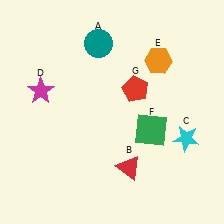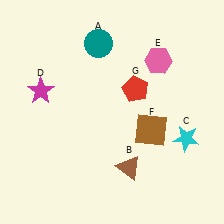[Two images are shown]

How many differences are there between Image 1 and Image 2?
There are 3 differences between the two images.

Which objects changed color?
B changed from red to brown. E changed from orange to pink. F changed from green to brown.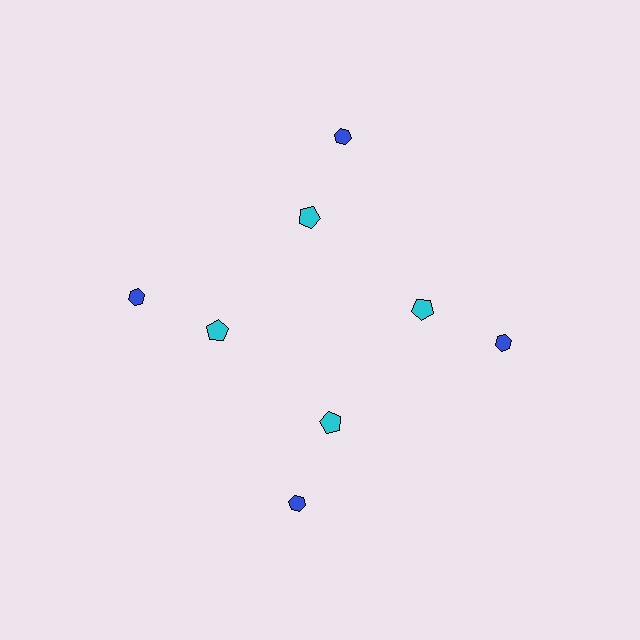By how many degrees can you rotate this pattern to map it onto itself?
The pattern maps onto itself every 90 degrees of rotation.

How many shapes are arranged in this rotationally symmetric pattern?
There are 8 shapes, arranged in 4 groups of 2.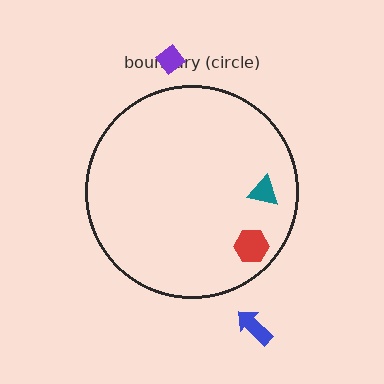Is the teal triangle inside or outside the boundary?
Inside.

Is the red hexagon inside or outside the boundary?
Inside.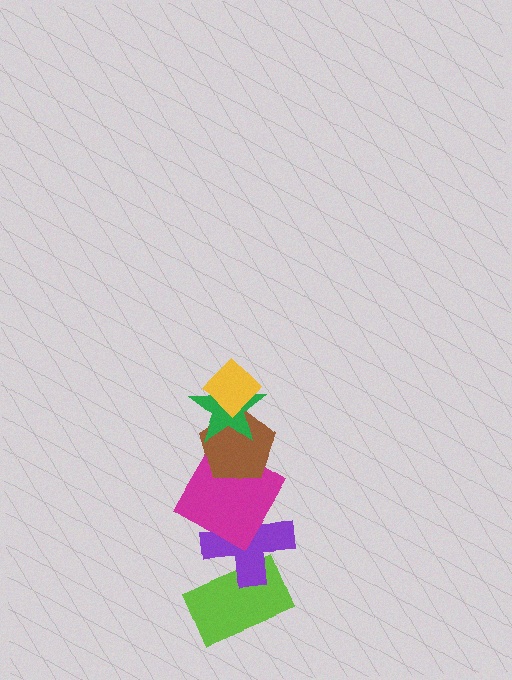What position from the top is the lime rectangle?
The lime rectangle is 6th from the top.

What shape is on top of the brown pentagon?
The green star is on top of the brown pentagon.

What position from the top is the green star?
The green star is 2nd from the top.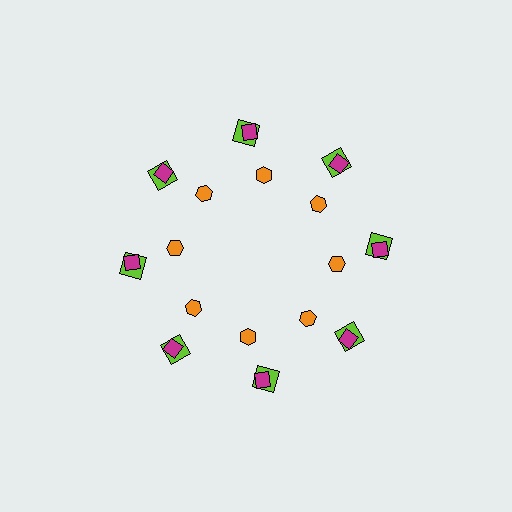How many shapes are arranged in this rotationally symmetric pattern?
There are 24 shapes, arranged in 8 groups of 3.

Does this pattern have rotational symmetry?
Yes, this pattern has 8-fold rotational symmetry. It looks the same after rotating 45 degrees around the center.